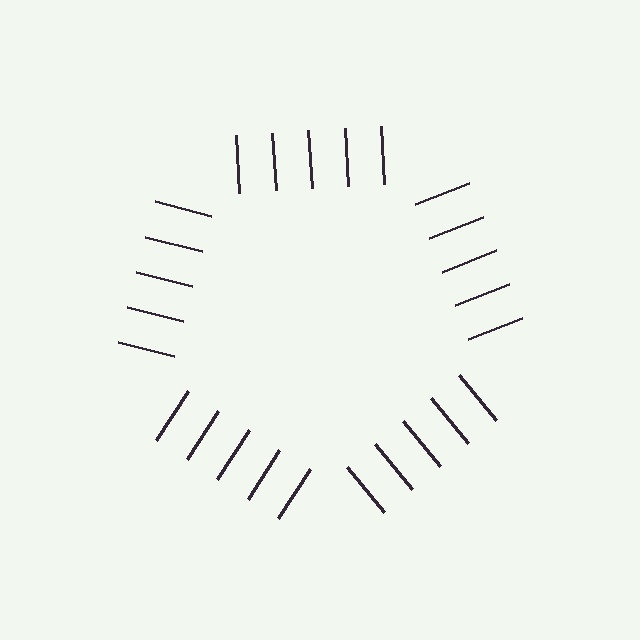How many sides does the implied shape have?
5 sides — the line-ends trace a pentagon.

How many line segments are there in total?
25 — 5 along each of the 5 edges.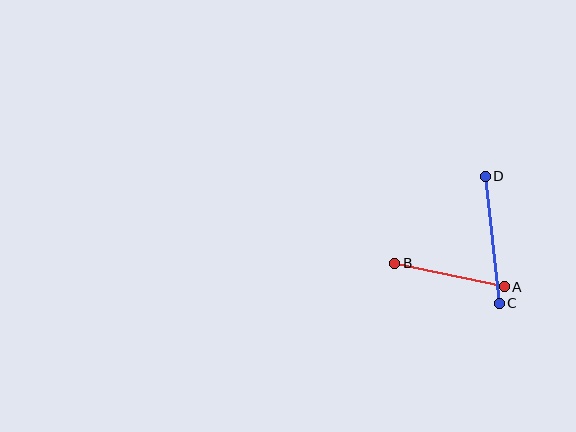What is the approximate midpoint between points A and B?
The midpoint is at approximately (449, 275) pixels.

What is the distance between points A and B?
The distance is approximately 112 pixels.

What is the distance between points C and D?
The distance is approximately 128 pixels.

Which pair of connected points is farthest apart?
Points C and D are farthest apart.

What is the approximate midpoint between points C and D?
The midpoint is at approximately (492, 240) pixels.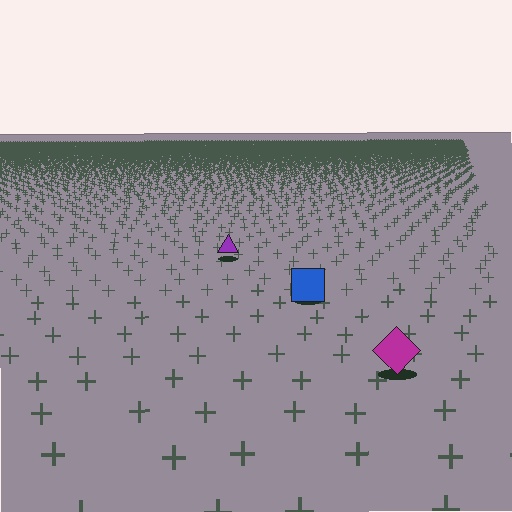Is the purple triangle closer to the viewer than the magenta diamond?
No. The magenta diamond is closer — you can tell from the texture gradient: the ground texture is coarser near it.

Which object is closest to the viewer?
The magenta diamond is closest. The texture marks near it are larger and more spread out.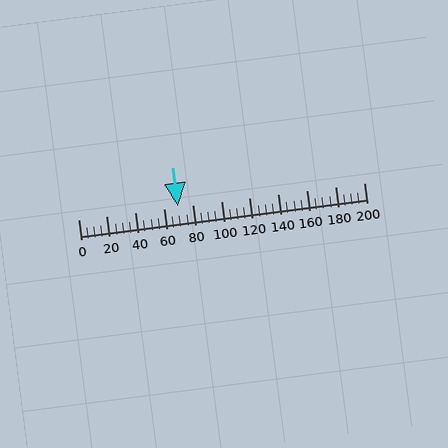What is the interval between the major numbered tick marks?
The major tick marks are spaced 20 units apart.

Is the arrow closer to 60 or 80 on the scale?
The arrow is closer to 60.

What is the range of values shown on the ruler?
The ruler shows values from 0 to 200.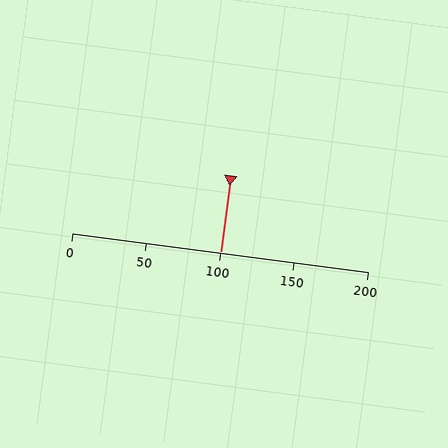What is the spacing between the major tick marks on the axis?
The major ticks are spaced 50 apart.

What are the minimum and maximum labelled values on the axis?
The axis runs from 0 to 200.